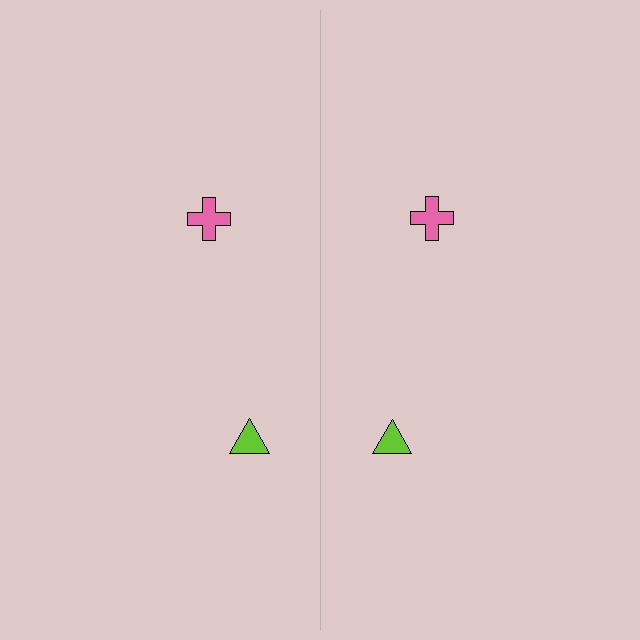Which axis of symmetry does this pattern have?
The pattern has a vertical axis of symmetry running through the center of the image.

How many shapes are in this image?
There are 4 shapes in this image.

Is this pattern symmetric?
Yes, this pattern has bilateral (reflection) symmetry.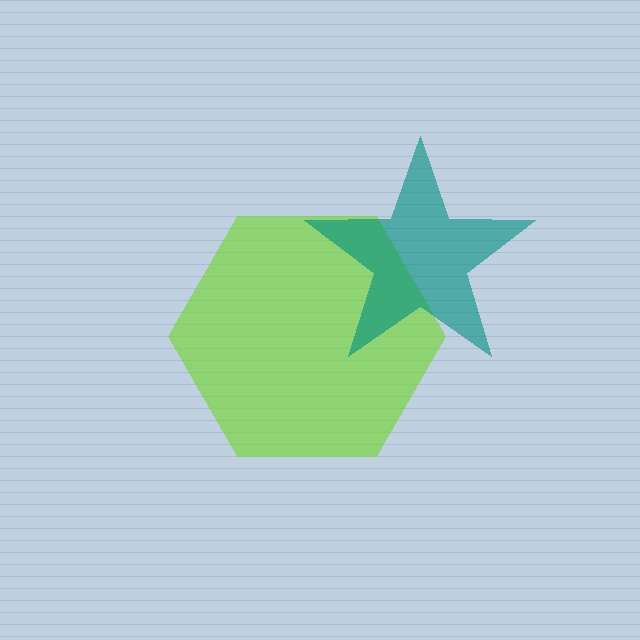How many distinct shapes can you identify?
There are 2 distinct shapes: a lime hexagon, a teal star.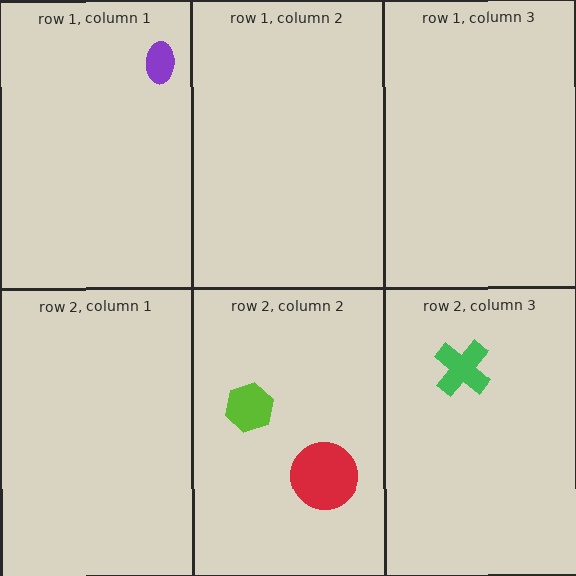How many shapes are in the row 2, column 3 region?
1.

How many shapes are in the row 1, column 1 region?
1.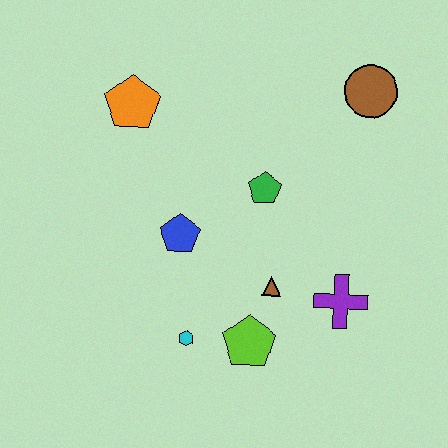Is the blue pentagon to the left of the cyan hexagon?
Yes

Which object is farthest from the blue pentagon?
The brown circle is farthest from the blue pentagon.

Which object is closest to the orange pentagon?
The blue pentagon is closest to the orange pentagon.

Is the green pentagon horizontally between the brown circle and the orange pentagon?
Yes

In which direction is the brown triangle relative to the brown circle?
The brown triangle is below the brown circle.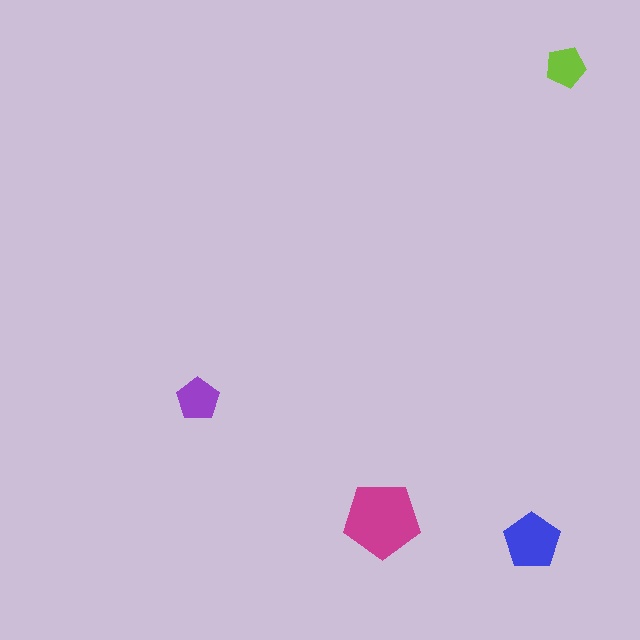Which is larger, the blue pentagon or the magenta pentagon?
The magenta one.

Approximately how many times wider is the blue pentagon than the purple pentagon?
About 1.5 times wider.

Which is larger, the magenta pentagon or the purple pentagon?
The magenta one.